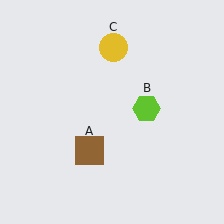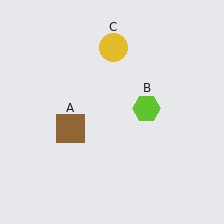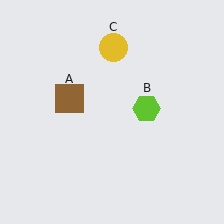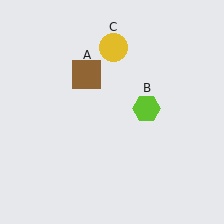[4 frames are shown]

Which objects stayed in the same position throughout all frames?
Lime hexagon (object B) and yellow circle (object C) remained stationary.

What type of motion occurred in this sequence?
The brown square (object A) rotated clockwise around the center of the scene.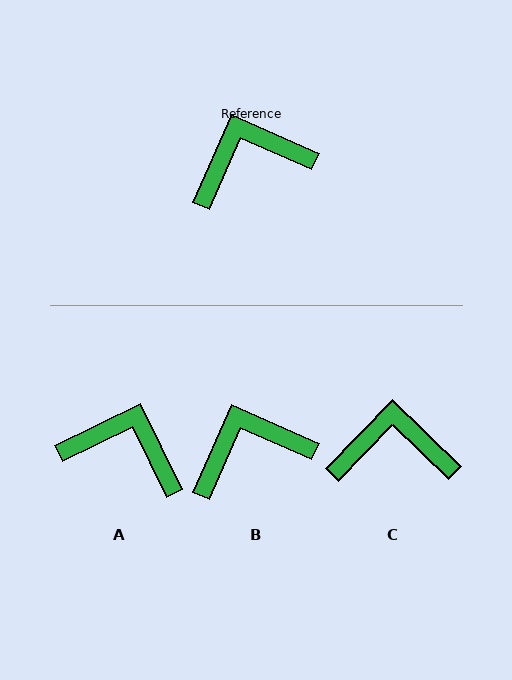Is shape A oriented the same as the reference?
No, it is off by about 40 degrees.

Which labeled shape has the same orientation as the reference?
B.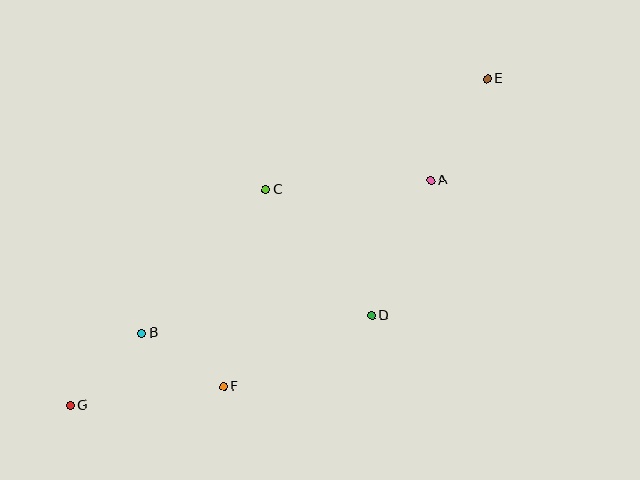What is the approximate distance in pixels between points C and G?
The distance between C and G is approximately 291 pixels.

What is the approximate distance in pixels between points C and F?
The distance between C and F is approximately 202 pixels.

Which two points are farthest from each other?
Points E and G are farthest from each other.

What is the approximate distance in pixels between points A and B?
The distance between A and B is approximately 327 pixels.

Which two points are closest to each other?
Points B and F are closest to each other.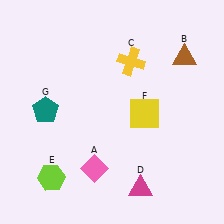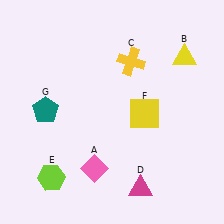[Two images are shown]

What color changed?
The triangle (B) changed from brown in Image 1 to yellow in Image 2.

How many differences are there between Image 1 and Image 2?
There is 1 difference between the two images.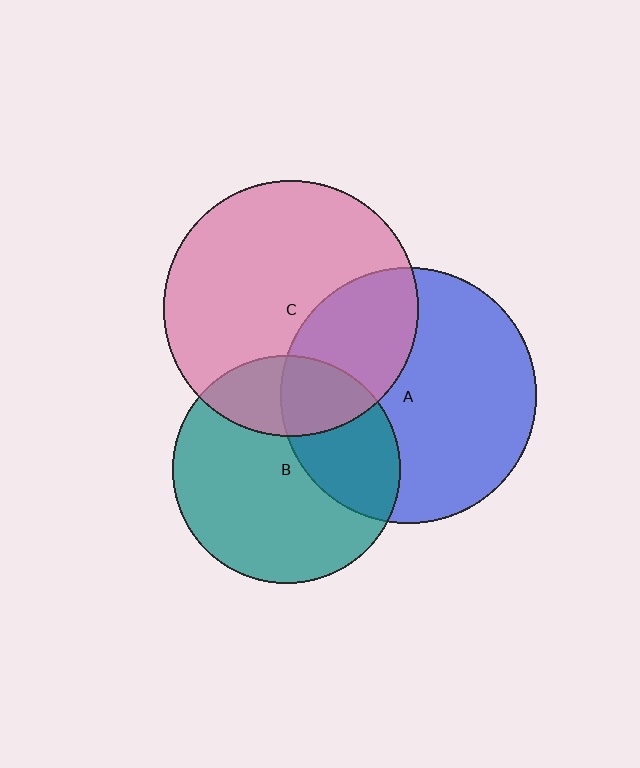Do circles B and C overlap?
Yes.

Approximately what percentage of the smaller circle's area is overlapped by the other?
Approximately 25%.